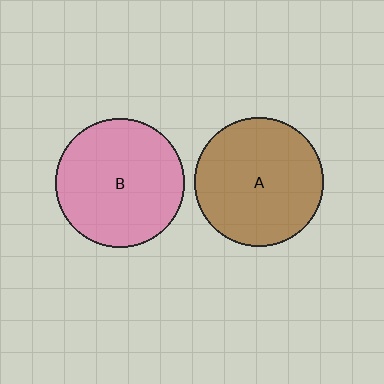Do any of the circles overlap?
No, none of the circles overlap.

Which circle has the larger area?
Circle A (brown).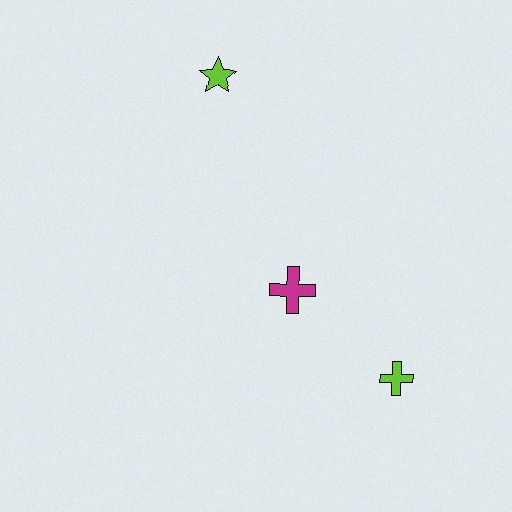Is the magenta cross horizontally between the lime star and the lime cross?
Yes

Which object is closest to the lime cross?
The magenta cross is closest to the lime cross.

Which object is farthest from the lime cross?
The lime star is farthest from the lime cross.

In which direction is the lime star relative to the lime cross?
The lime star is above the lime cross.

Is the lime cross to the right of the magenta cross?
Yes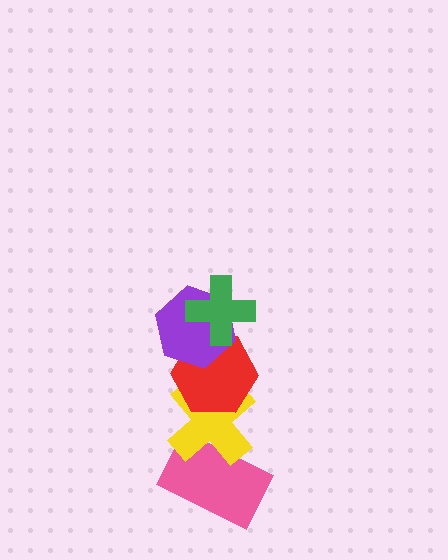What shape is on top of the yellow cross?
The red hexagon is on top of the yellow cross.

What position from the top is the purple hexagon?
The purple hexagon is 2nd from the top.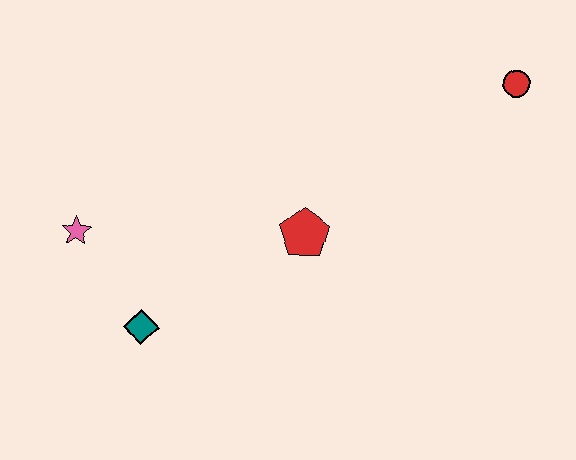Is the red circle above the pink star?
Yes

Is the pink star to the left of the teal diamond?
Yes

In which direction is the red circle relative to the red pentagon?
The red circle is to the right of the red pentagon.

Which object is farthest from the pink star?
The red circle is farthest from the pink star.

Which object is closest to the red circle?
The red pentagon is closest to the red circle.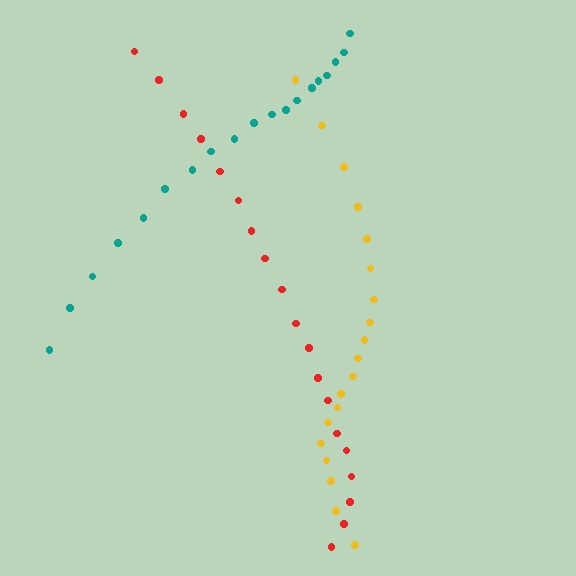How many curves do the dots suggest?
There are 3 distinct paths.